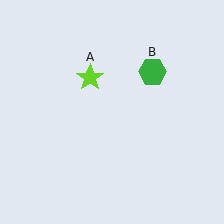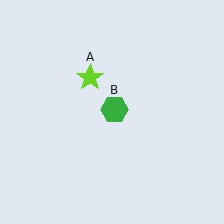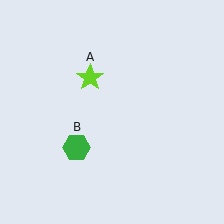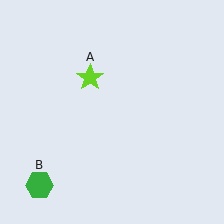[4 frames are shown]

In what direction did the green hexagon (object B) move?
The green hexagon (object B) moved down and to the left.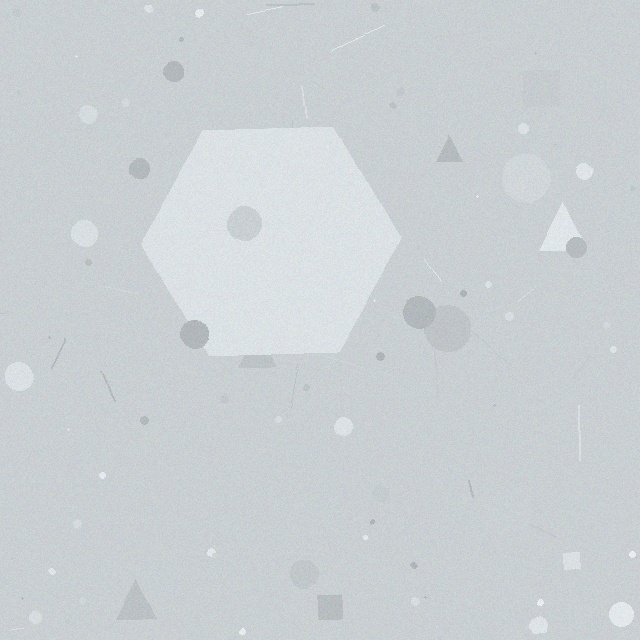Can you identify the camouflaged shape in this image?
The camouflaged shape is a hexagon.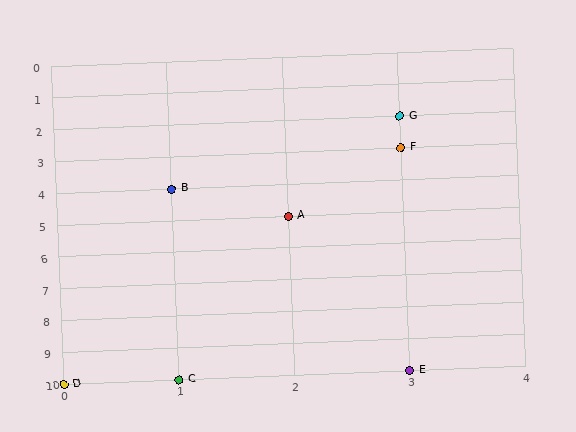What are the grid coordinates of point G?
Point G is at grid coordinates (3, 2).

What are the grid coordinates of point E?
Point E is at grid coordinates (3, 10).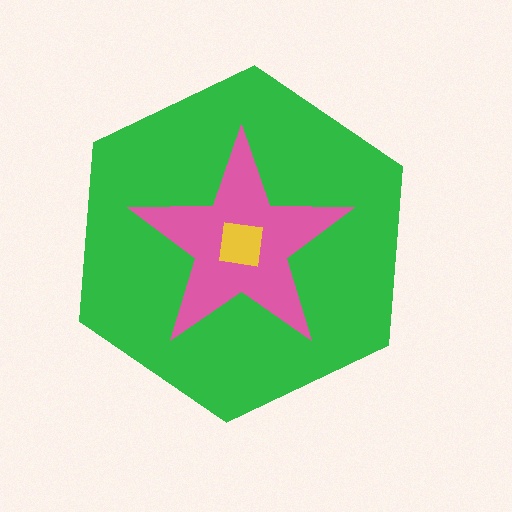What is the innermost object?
The yellow square.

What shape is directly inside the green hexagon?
The pink star.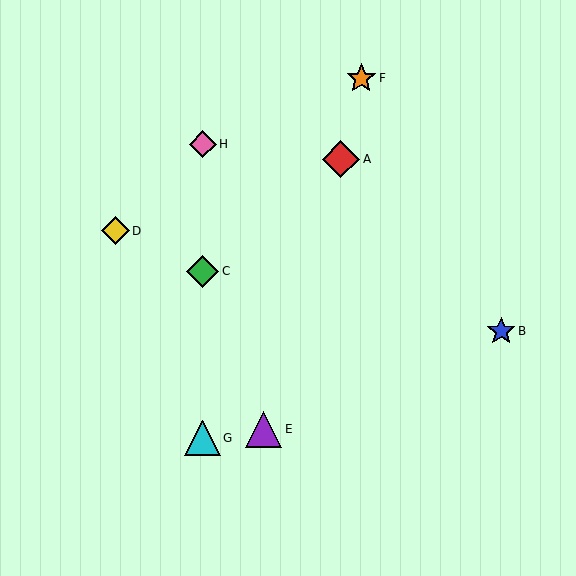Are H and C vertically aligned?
Yes, both are at x≈203.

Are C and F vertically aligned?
No, C is at x≈203 and F is at x≈361.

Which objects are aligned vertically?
Objects C, G, H are aligned vertically.